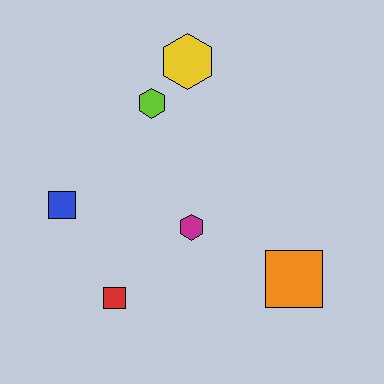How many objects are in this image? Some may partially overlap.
There are 6 objects.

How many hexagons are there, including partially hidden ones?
There are 3 hexagons.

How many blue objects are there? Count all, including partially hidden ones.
There is 1 blue object.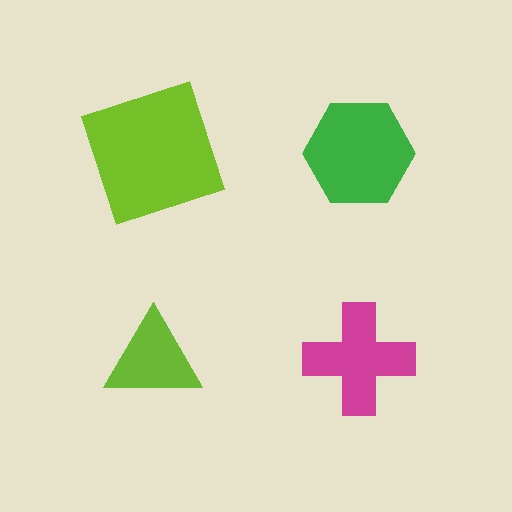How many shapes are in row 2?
2 shapes.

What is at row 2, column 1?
A lime triangle.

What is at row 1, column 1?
A lime square.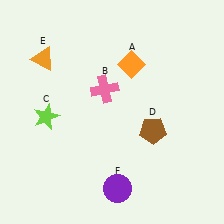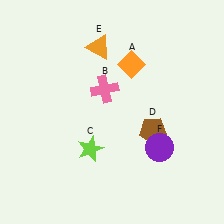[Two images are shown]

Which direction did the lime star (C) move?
The lime star (C) moved right.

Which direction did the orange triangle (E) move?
The orange triangle (E) moved right.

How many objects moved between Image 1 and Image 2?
3 objects moved between the two images.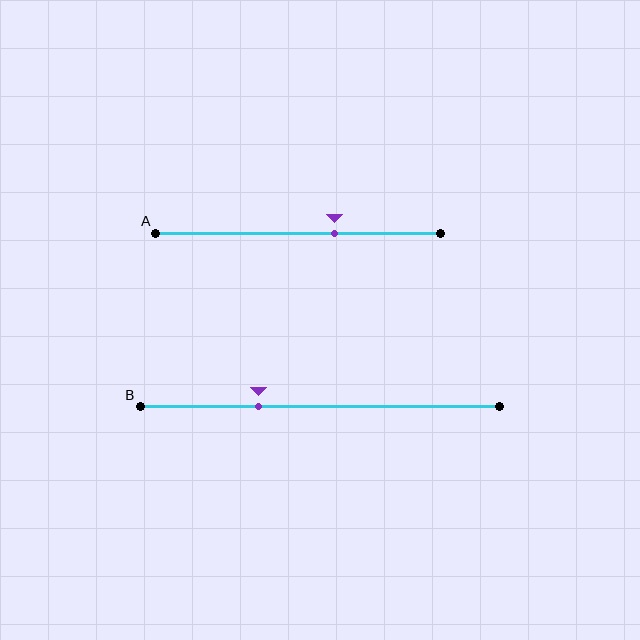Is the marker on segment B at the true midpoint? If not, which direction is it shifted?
No, the marker on segment B is shifted to the left by about 17% of the segment length.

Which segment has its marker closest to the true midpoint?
Segment A has its marker closest to the true midpoint.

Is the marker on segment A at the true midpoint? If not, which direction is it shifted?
No, the marker on segment A is shifted to the right by about 13% of the segment length.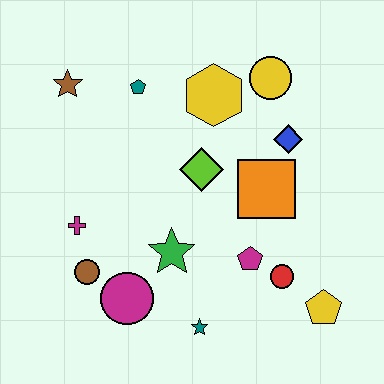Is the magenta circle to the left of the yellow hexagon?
Yes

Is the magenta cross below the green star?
No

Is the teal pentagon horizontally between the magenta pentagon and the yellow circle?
No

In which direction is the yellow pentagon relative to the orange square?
The yellow pentagon is below the orange square.